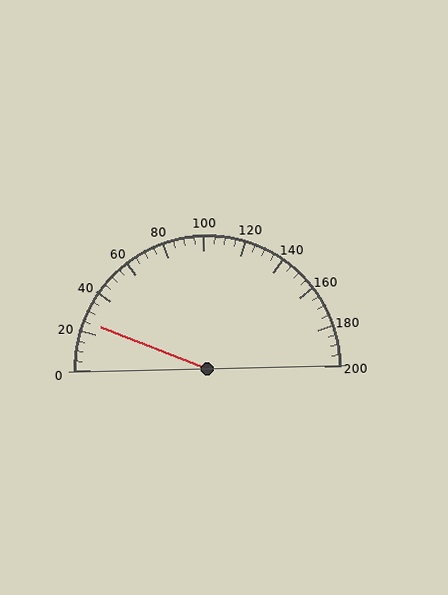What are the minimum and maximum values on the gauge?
The gauge ranges from 0 to 200.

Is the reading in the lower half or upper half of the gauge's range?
The reading is in the lower half of the range (0 to 200).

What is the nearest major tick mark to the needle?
The nearest major tick mark is 20.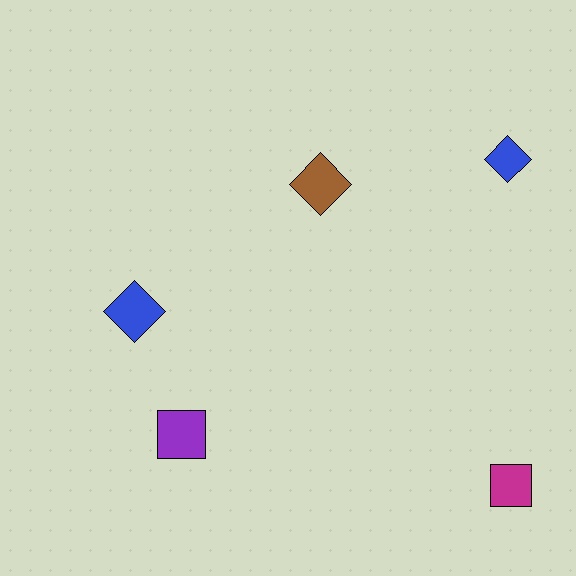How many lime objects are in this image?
There are no lime objects.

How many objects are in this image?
There are 5 objects.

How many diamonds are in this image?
There are 3 diamonds.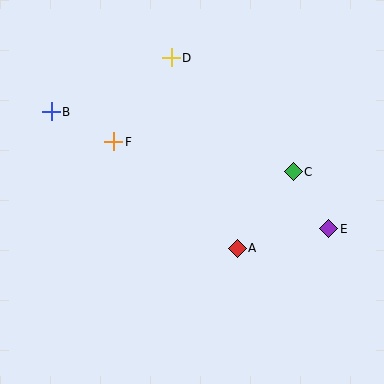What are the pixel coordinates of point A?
Point A is at (237, 248).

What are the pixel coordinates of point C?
Point C is at (293, 172).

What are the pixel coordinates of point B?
Point B is at (51, 112).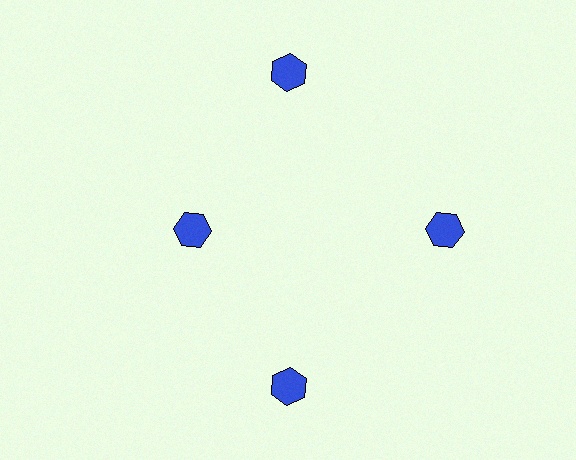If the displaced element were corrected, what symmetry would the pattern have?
It would have 4-fold rotational symmetry — the pattern would map onto itself every 90 degrees.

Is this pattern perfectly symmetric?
No. The 4 blue hexagons are arranged in a ring, but one element near the 9 o'clock position is pulled inward toward the center, breaking the 4-fold rotational symmetry.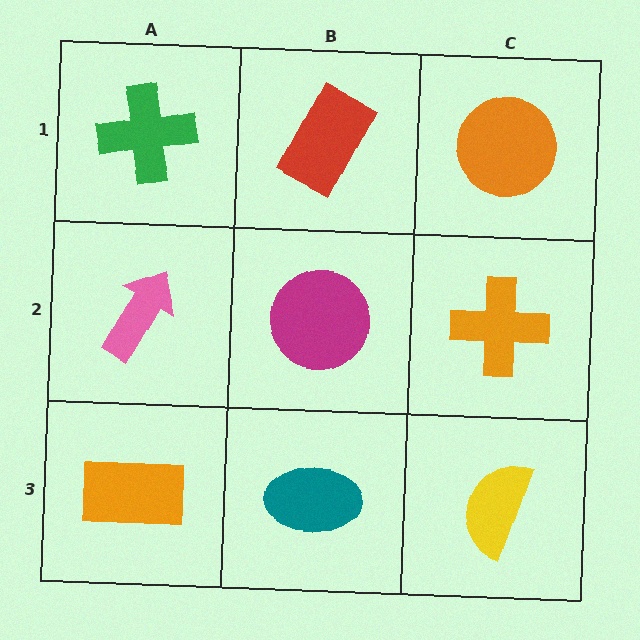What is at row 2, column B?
A magenta circle.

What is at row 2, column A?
A pink arrow.